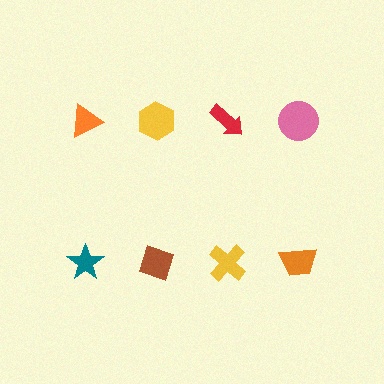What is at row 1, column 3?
A red arrow.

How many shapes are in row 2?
4 shapes.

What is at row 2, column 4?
An orange trapezoid.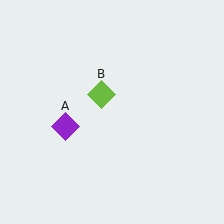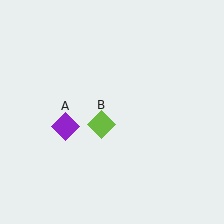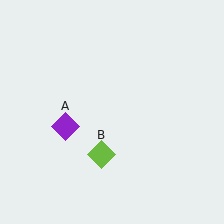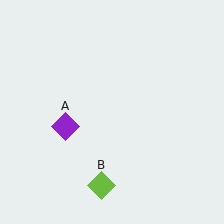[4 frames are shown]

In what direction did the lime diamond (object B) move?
The lime diamond (object B) moved down.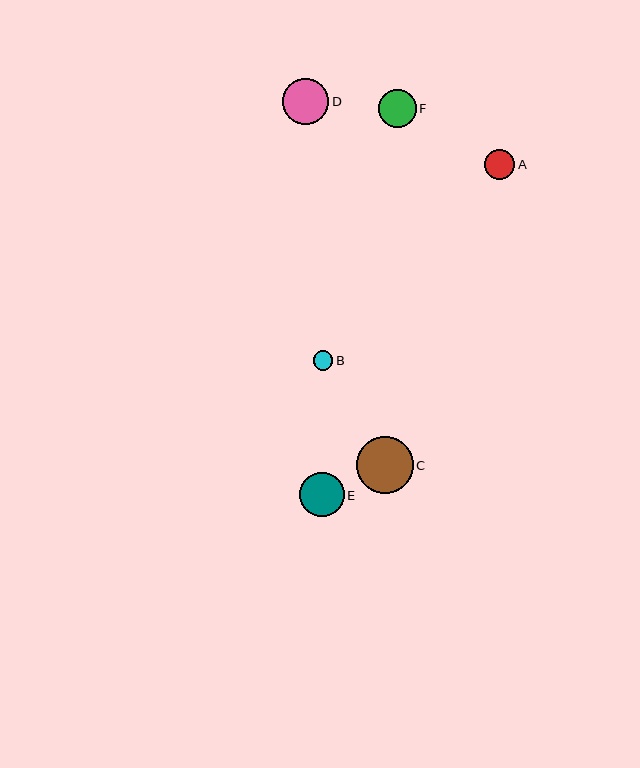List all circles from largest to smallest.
From largest to smallest: C, D, E, F, A, B.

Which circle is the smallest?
Circle B is the smallest with a size of approximately 20 pixels.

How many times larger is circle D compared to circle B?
Circle D is approximately 2.4 times the size of circle B.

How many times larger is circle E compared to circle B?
Circle E is approximately 2.3 times the size of circle B.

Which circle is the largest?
Circle C is the largest with a size of approximately 57 pixels.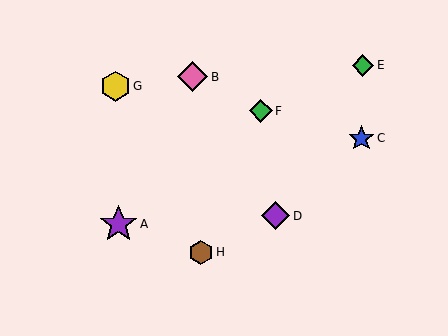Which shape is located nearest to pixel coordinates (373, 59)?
The green diamond (labeled E) at (363, 66) is nearest to that location.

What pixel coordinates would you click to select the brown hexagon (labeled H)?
Click at (201, 252) to select the brown hexagon H.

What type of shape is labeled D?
Shape D is a purple diamond.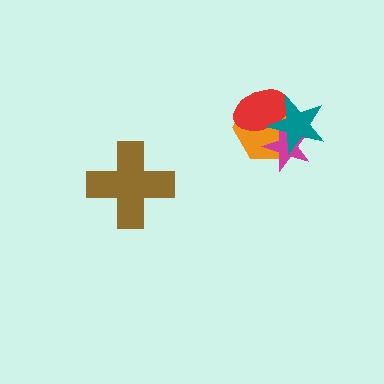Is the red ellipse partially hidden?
Yes, it is partially covered by another shape.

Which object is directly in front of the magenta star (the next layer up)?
The red ellipse is directly in front of the magenta star.